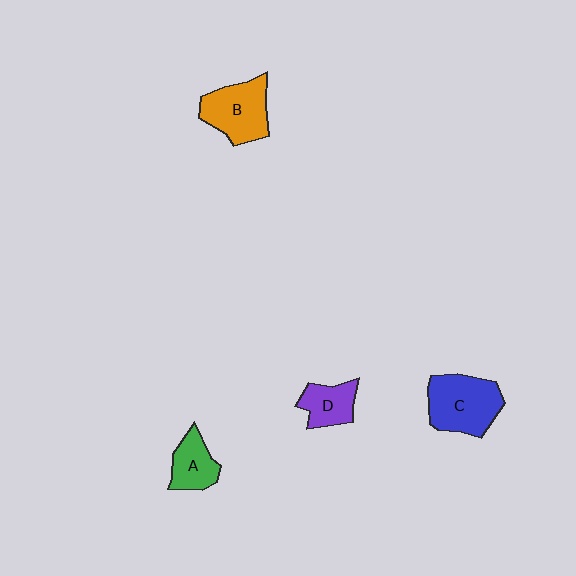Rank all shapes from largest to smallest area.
From largest to smallest: C (blue), B (orange), A (green), D (purple).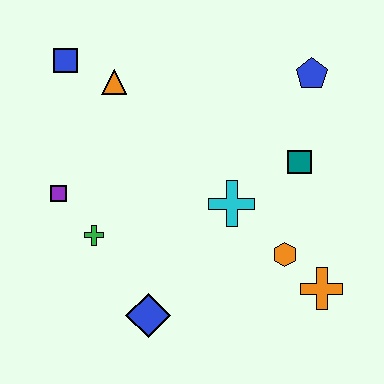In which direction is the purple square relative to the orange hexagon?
The purple square is to the left of the orange hexagon.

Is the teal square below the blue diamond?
No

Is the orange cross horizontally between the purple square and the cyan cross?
No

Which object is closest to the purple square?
The green cross is closest to the purple square.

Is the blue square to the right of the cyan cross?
No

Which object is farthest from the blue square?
The orange cross is farthest from the blue square.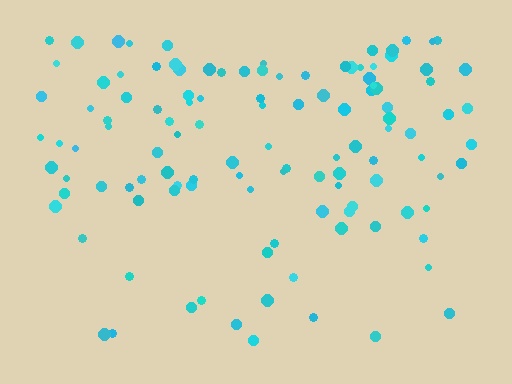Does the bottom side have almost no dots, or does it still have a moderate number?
Still a moderate number, just noticeably fewer than the top.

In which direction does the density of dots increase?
From bottom to top, with the top side densest.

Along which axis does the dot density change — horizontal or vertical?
Vertical.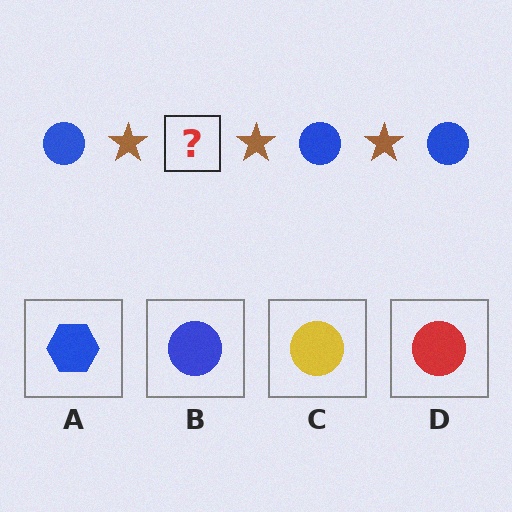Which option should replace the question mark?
Option B.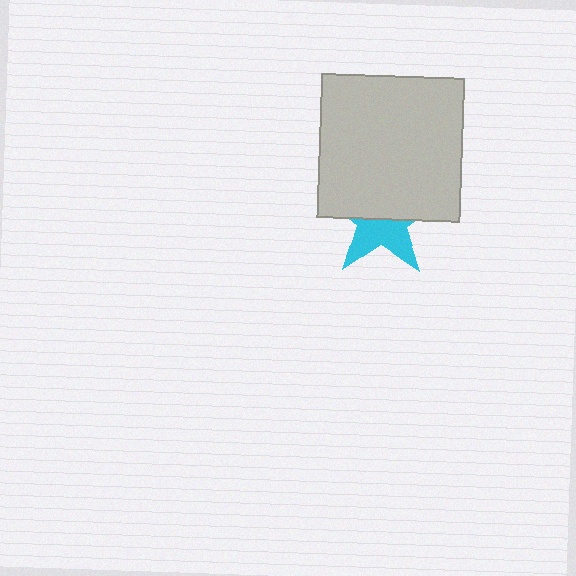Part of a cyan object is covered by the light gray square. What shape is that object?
It is a star.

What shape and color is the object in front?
The object in front is a light gray square.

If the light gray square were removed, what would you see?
You would see the complete cyan star.